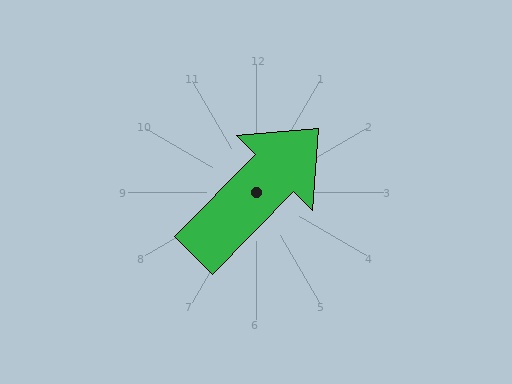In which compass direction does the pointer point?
Northeast.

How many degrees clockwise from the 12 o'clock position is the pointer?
Approximately 45 degrees.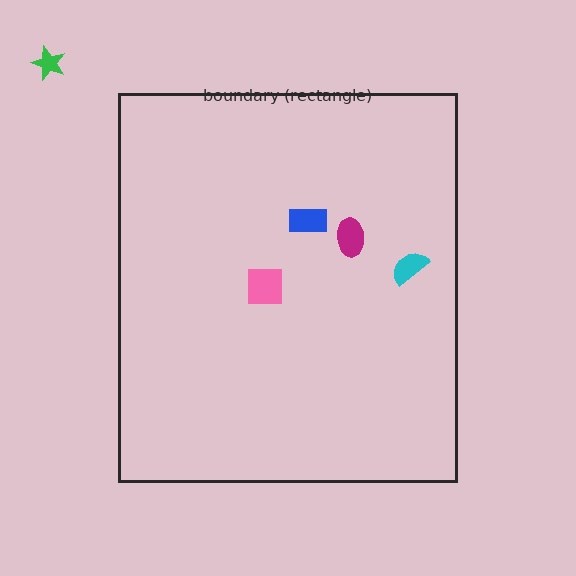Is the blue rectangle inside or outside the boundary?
Inside.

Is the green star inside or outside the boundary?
Outside.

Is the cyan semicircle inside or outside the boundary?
Inside.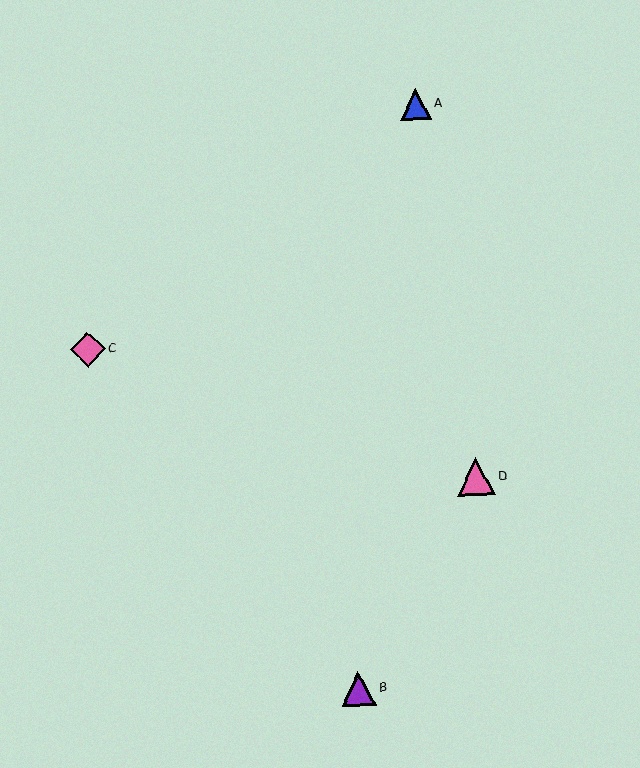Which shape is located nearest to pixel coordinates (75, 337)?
The pink diamond (labeled C) at (88, 349) is nearest to that location.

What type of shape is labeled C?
Shape C is a pink diamond.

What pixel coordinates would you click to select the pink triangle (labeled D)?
Click at (476, 477) to select the pink triangle D.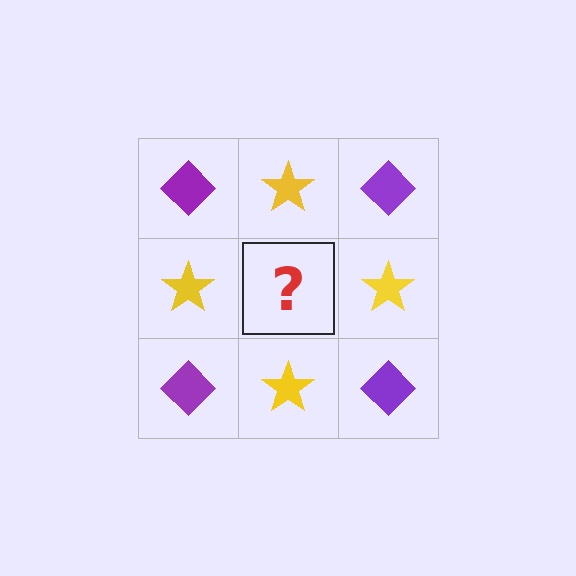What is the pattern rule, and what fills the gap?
The rule is that it alternates purple diamond and yellow star in a checkerboard pattern. The gap should be filled with a purple diamond.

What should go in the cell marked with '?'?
The missing cell should contain a purple diamond.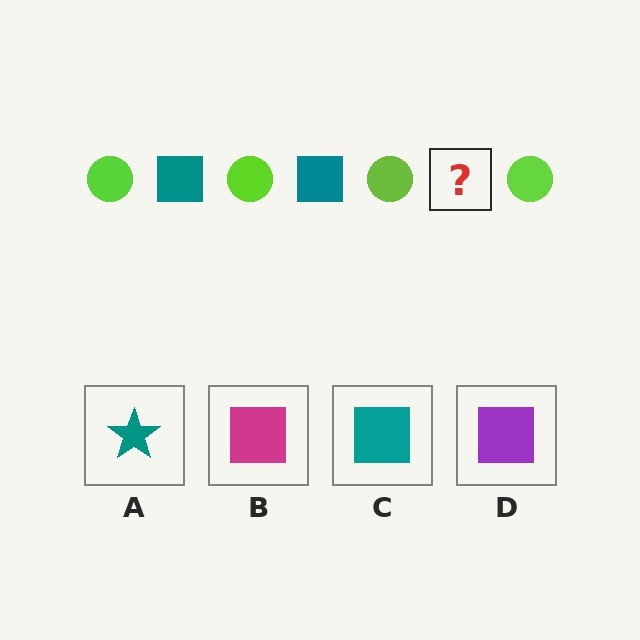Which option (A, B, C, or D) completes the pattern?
C.